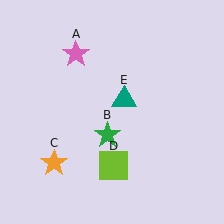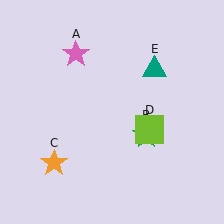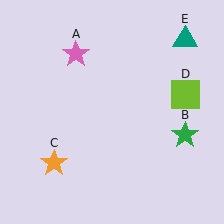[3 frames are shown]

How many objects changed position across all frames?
3 objects changed position: green star (object B), lime square (object D), teal triangle (object E).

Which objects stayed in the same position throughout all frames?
Pink star (object A) and orange star (object C) remained stationary.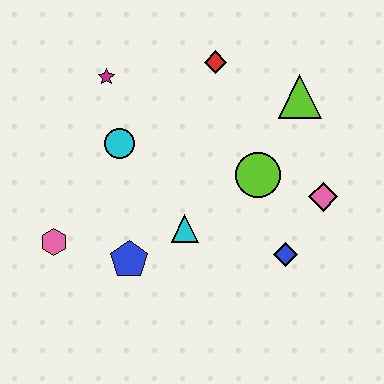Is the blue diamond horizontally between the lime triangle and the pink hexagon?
Yes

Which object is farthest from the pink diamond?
The pink hexagon is farthest from the pink diamond.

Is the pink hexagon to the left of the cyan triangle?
Yes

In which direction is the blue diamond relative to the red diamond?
The blue diamond is below the red diamond.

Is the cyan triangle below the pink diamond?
Yes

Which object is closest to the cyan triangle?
The blue pentagon is closest to the cyan triangle.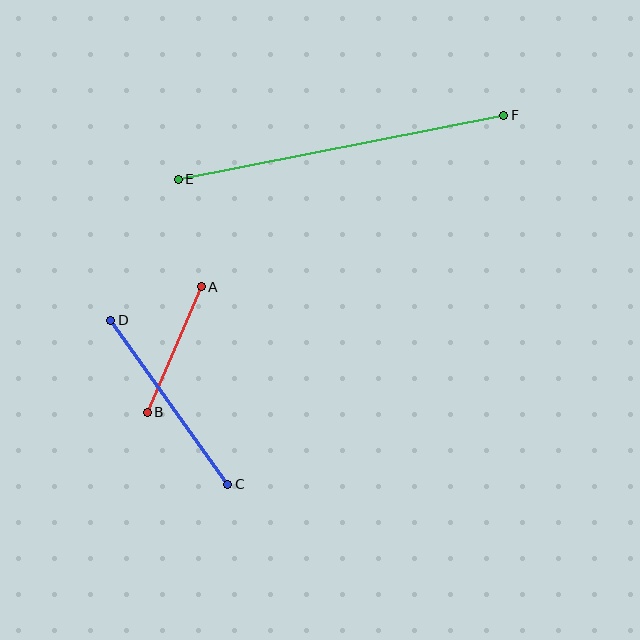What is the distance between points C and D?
The distance is approximately 201 pixels.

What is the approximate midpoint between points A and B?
The midpoint is at approximately (174, 349) pixels.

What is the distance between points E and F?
The distance is approximately 331 pixels.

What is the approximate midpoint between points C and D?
The midpoint is at approximately (169, 402) pixels.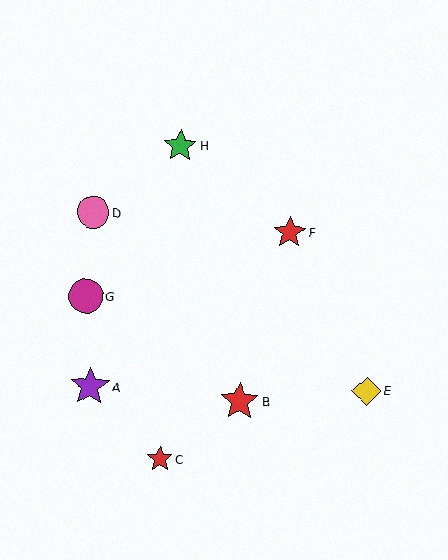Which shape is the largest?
The purple star (labeled A) is the largest.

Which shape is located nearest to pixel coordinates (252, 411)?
The red star (labeled B) at (240, 401) is nearest to that location.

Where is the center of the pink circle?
The center of the pink circle is at (93, 212).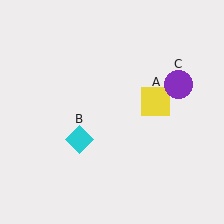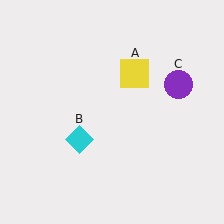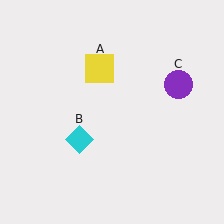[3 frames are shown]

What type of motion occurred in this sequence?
The yellow square (object A) rotated counterclockwise around the center of the scene.